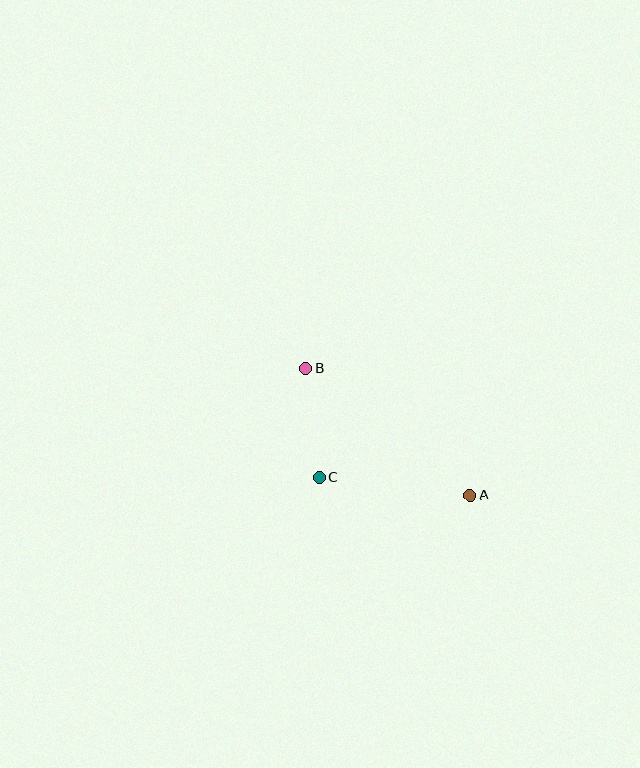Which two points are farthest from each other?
Points A and B are farthest from each other.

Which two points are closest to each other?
Points B and C are closest to each other.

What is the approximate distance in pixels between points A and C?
The distance between A and C is approximately 151 pixels.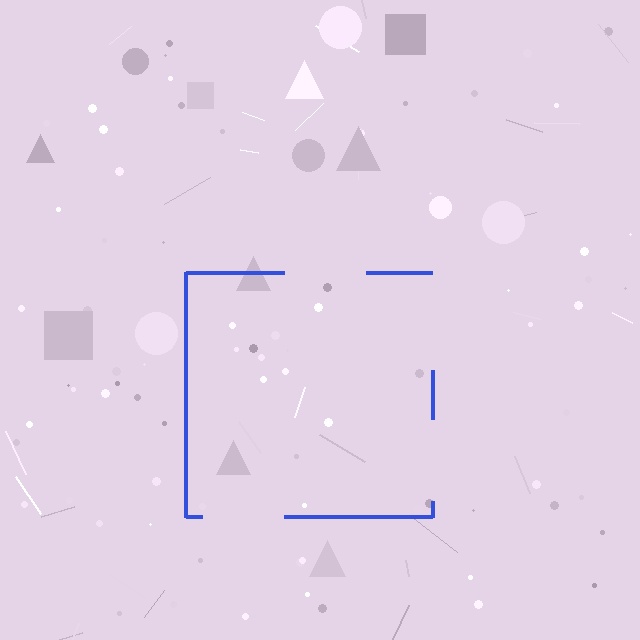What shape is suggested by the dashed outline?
The dashed outline suggests a square.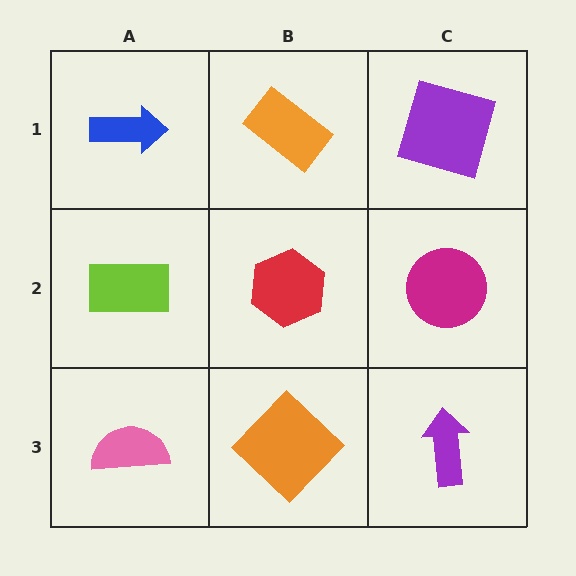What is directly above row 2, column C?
A purple square.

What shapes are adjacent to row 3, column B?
A red hexagon (row 2, column B), a pink semicircle (row 3, column A), a purple arrow (row 3, column C).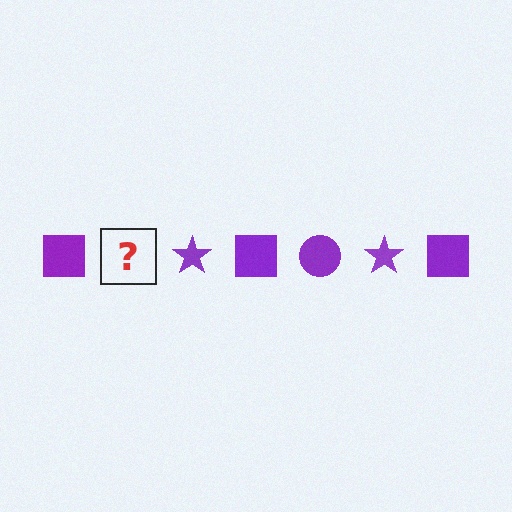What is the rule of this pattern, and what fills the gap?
The rule is that the pattern cycles through square, circle, star shapes in purple. The gap should be filled with a purple circle.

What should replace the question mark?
The question mark should be replaced with a purple circle.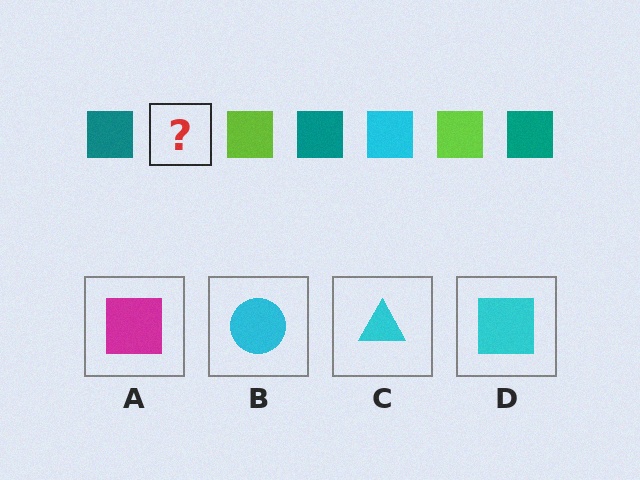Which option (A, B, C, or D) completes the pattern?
D.